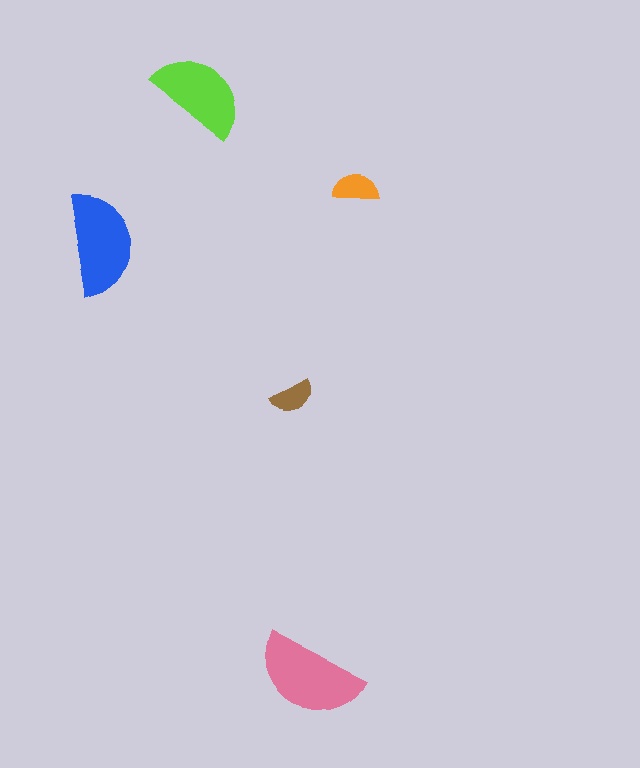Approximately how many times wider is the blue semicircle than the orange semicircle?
About 2 times wider.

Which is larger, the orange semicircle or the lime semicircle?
The lime one.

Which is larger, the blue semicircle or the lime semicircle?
The blue one.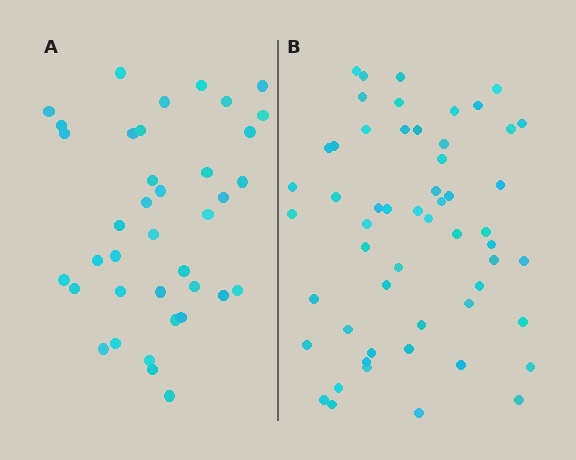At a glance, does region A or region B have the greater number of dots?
Region B (the right region) has more dots.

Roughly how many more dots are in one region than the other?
Region B has approximately 15 more dots than region A.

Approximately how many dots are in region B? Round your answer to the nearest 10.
About 60 dots. (The exact count is 55, which rounds to 60.)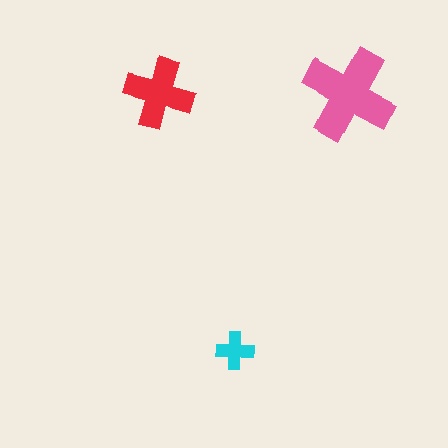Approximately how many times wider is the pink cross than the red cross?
About 1.5 times wider.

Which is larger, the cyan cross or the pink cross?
The pink one.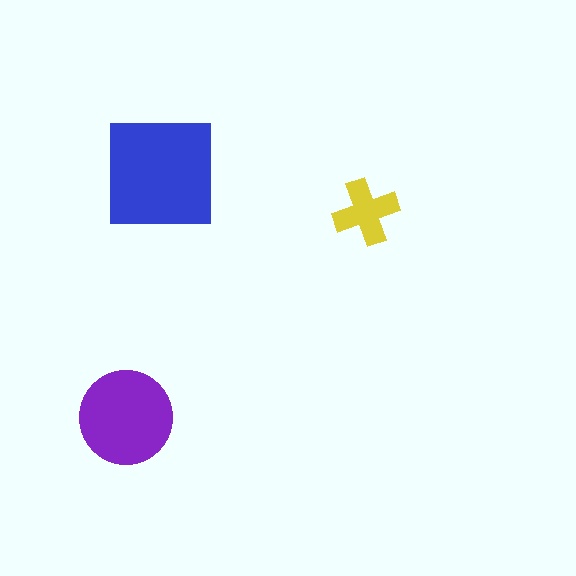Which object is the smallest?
The yellow cross.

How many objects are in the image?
There are 3 objects in the image.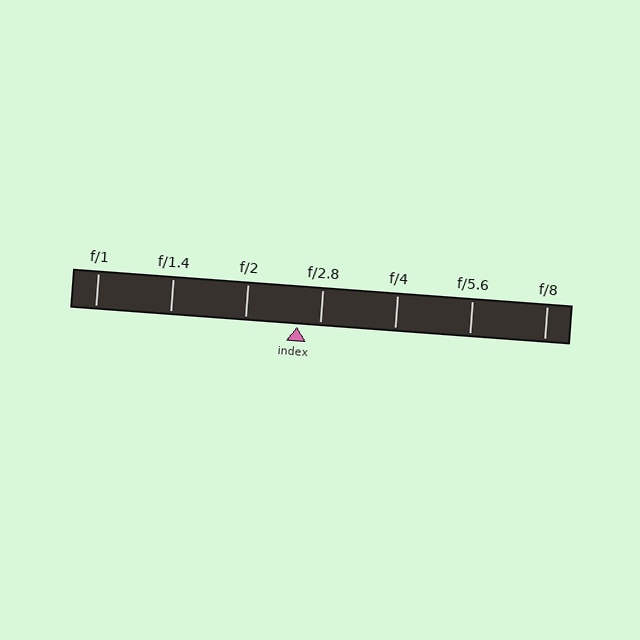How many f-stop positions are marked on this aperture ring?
There are 7 f-stop positions marked.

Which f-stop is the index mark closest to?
The index mark is closest to f/2.8.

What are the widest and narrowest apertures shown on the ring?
The widest aperture shown is f/1 and the narrowest is f/8.